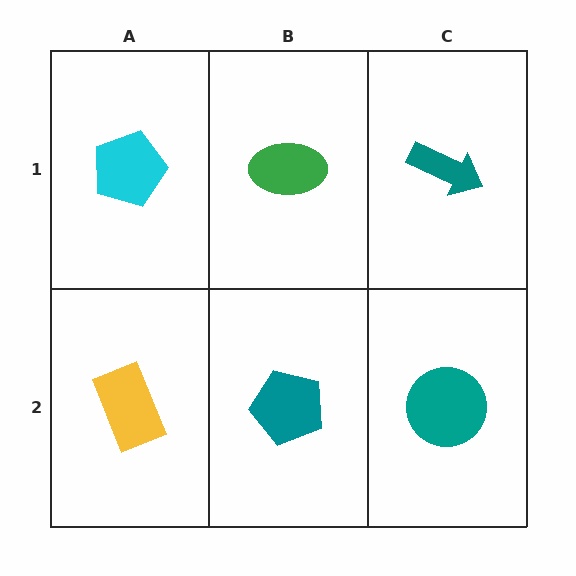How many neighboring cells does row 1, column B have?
3.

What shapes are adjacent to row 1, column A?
A yellow rectangle (row 2, column A), a green ellipse (row 1, column B).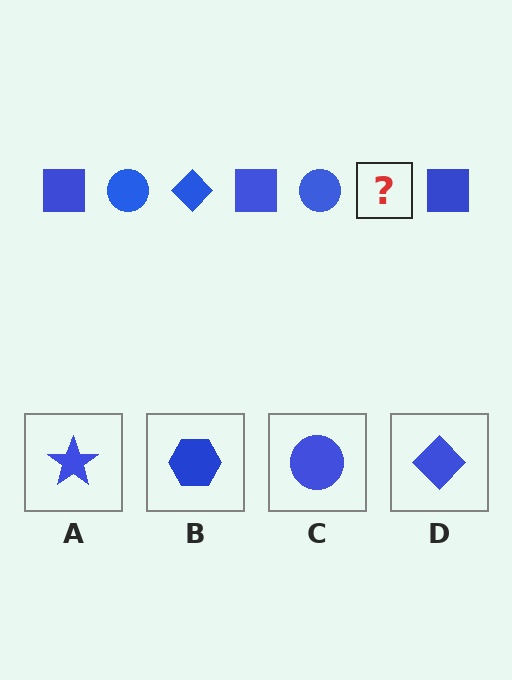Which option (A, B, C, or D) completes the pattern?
D.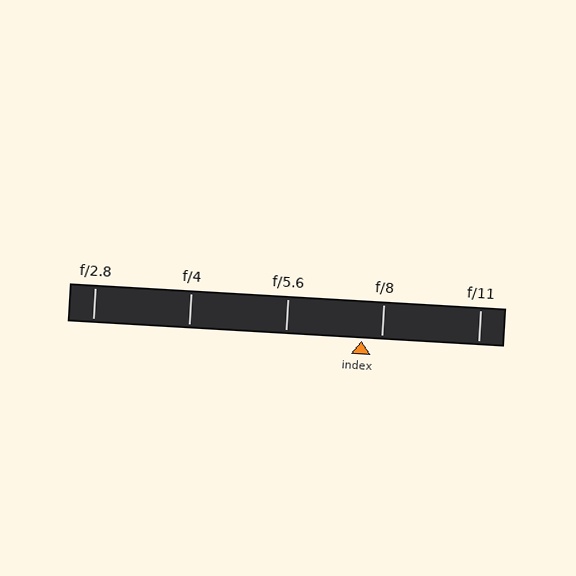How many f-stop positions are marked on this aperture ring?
There are 5 f-stop positions marked.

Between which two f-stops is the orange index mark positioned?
The index mark is between f/5.6 and f/8.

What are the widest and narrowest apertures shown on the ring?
The widest aperture shown is f/2.8 and the narrowest is f/11.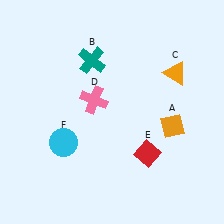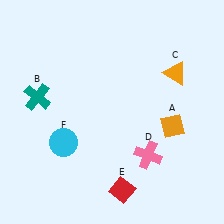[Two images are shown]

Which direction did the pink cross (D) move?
The pink cross (D) moved down.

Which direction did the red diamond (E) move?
The red diamond (E) moved down.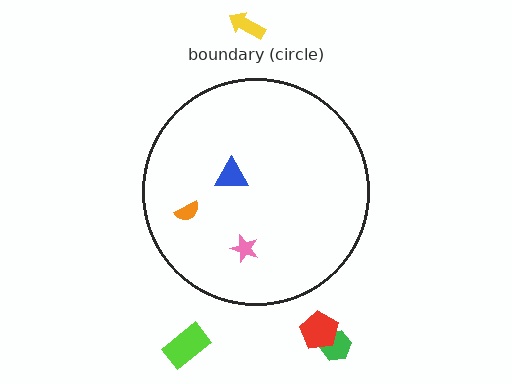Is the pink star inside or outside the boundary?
Inside.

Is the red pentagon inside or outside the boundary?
Outside.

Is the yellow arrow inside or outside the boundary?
Outside.